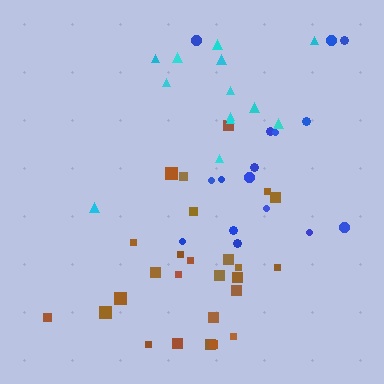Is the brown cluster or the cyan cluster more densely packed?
Brown.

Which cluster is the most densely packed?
Brown.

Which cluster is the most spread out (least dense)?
Blue.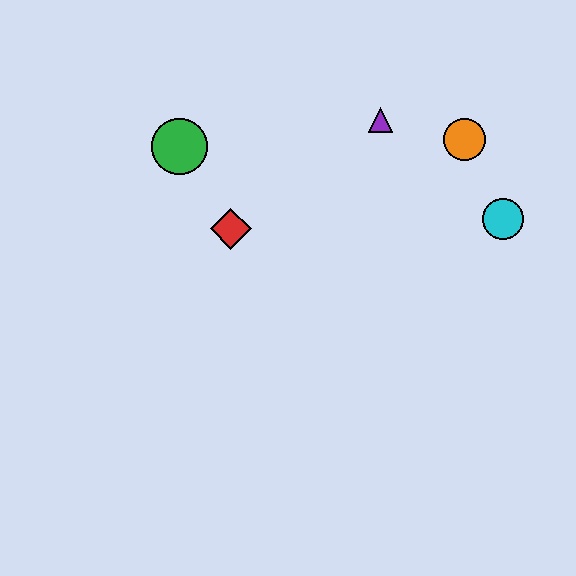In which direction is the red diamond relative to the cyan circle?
The red diamond is to the left of the cyan circle.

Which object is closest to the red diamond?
The green circle is closest to the red diamond.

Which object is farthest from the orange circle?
The green circle is farthest from the orange circle.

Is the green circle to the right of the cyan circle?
No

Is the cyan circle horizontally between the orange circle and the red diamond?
No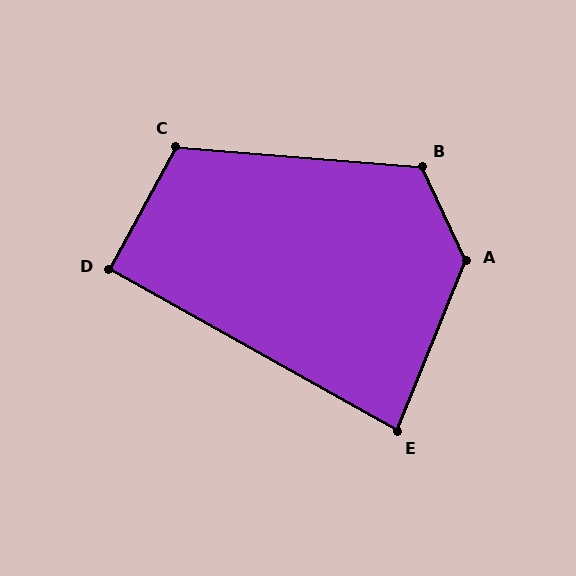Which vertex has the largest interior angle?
A, at approximately 133 degrees.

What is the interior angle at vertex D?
Approximately 91 degrees (approximately right).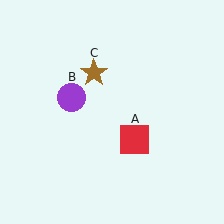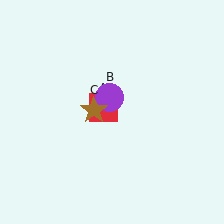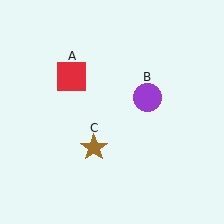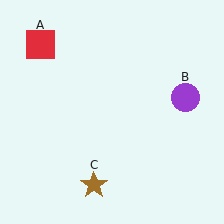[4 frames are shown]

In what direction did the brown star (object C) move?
The brown star (object C) moved down.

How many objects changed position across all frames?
3 objects changed position: red square (object A), purple circle (object B), brown star (object C).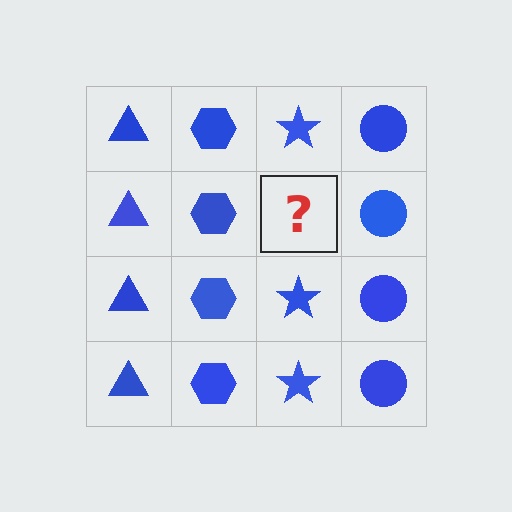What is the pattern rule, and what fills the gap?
The rule is that each column has a consistent shape. The gap should be filled with a blue star.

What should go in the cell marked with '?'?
The missing cell should contain a blue star.